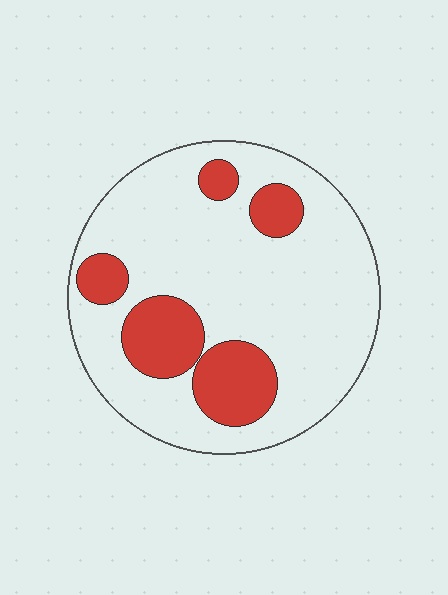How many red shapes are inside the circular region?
5.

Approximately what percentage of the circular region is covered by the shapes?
Approximately 20%.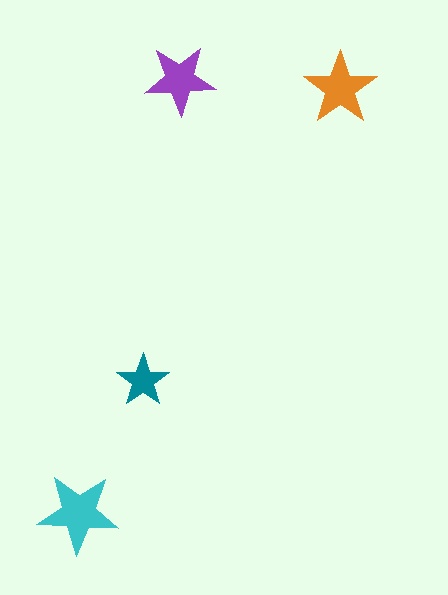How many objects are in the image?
There are 4 objects in the image.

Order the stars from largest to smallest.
the cyan one, the orange one, the purple one, the teal one.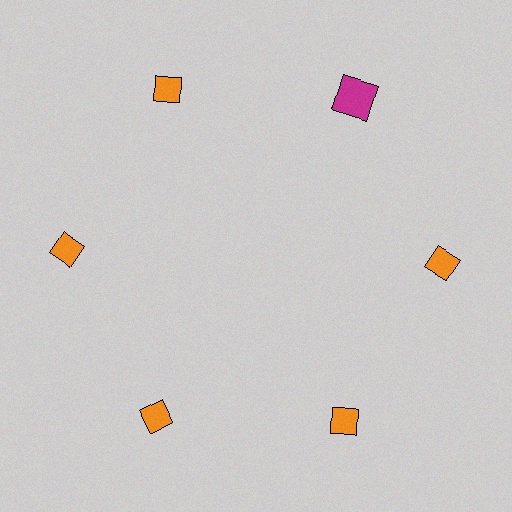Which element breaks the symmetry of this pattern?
The magenta square at roughly the 1 o'clock position breaks the symmetry. All other shapes are orange diamonds.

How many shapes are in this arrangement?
There are 6 shapes arranged in a ring pattern.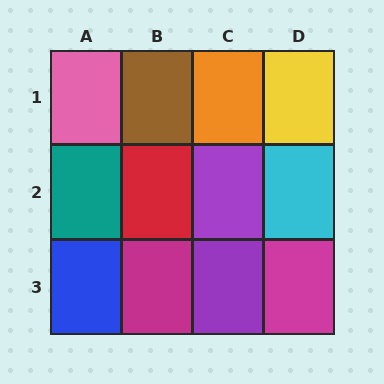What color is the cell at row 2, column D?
Cyan.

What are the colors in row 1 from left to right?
Pink, brown, orange, yellow.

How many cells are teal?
1 cell is teal.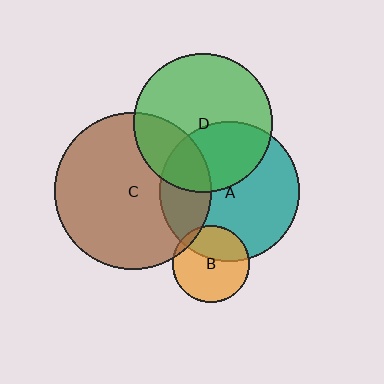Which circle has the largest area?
Circle C (brown).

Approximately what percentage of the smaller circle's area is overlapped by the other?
Approximately 5%.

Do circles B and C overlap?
Yes.